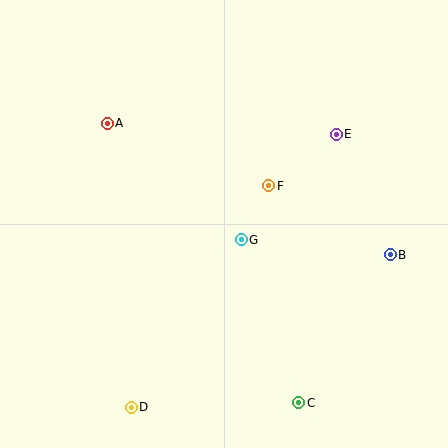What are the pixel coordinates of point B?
Point B is at (390, 255).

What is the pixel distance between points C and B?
The distance between C and B is 174 pixels.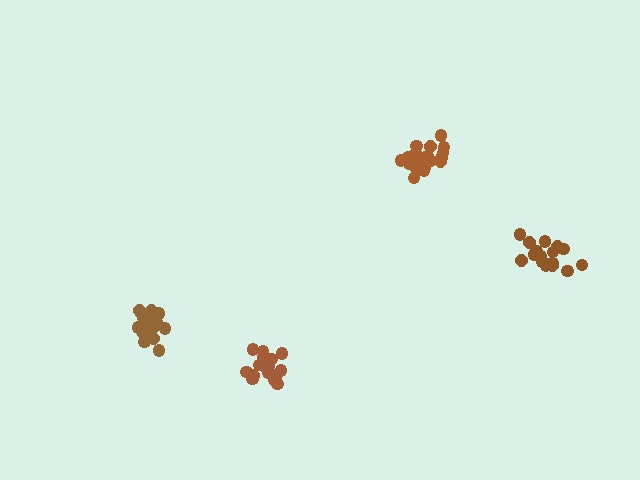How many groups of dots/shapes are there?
There are 4 groups.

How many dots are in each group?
Group 1: 16 dots, Group 2: 21 dots, Group 3: 21 dots, Group 4: 18 dots (76 total).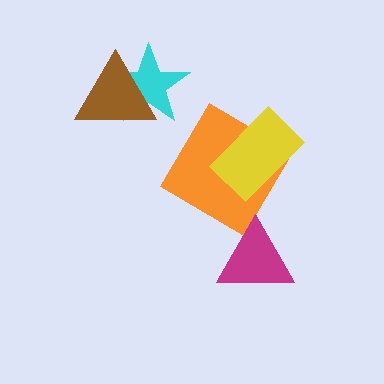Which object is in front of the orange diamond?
The yellow rectangle is in front of the orange diamond.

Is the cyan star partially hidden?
Yes, it is partially covered by another shape.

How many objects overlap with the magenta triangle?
0 objects overlap with the magenta triangle.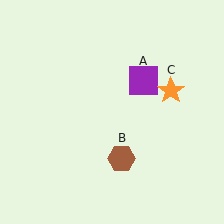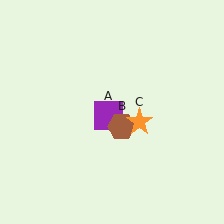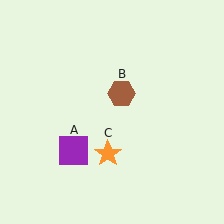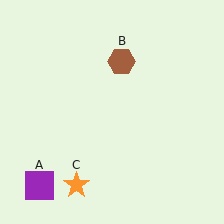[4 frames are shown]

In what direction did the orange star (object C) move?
The orange star (object C) moved down and to the left.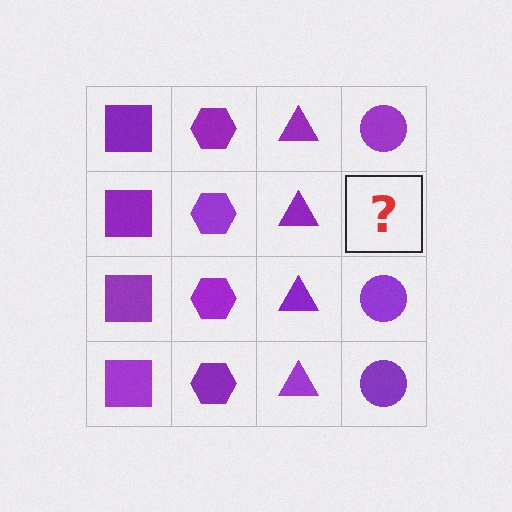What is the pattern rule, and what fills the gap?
The rule is that each column has a consistent shape. The gap should be filled with a purple circle.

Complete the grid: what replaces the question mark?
The question mark should be replaced with a purple circle.